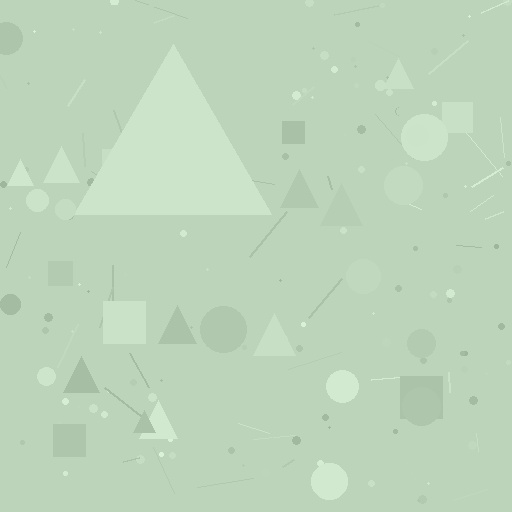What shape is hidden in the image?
A triangle is hidden in the image.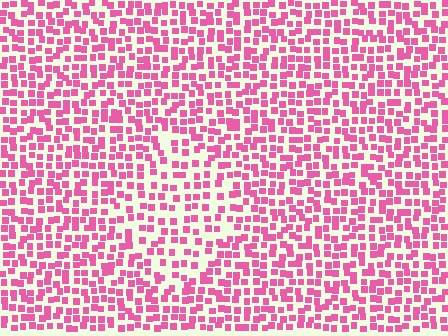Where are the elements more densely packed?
The elements are more densely packed outside the diamond boundary.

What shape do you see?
I see a diamond.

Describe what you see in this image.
The image contains small pink elements arranged at two different densities. A diamond-shaped region is visible where the elements are less densely packed than the surrounding area.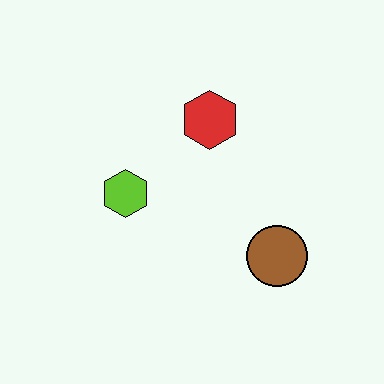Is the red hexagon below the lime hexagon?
No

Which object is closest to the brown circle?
The red hexagon is closest to the brown circle.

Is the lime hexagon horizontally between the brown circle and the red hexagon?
No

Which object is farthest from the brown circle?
The lime hexagon is farthest from the brown circle.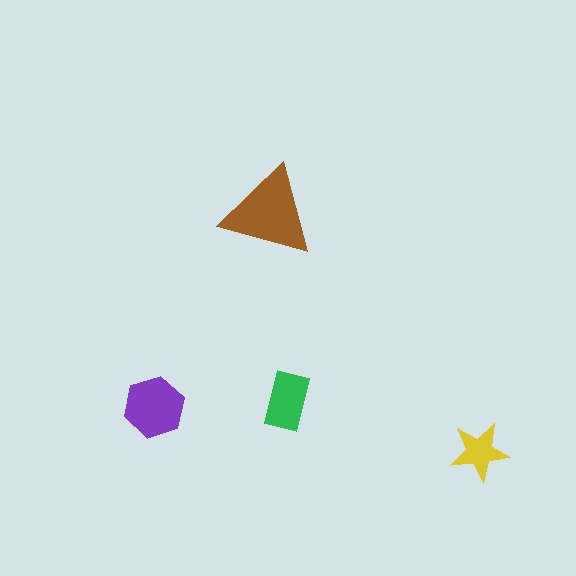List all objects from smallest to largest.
The yellow star, the green rectangle, the purple hexagon, the brown triangle.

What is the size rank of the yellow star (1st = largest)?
4th.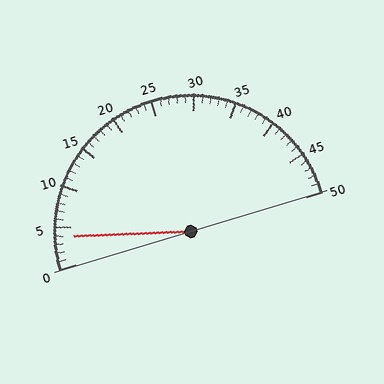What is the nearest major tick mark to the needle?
The nearest major tick mark is 5.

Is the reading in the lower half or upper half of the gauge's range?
The reading is in the lower half of the range (0 to 50).